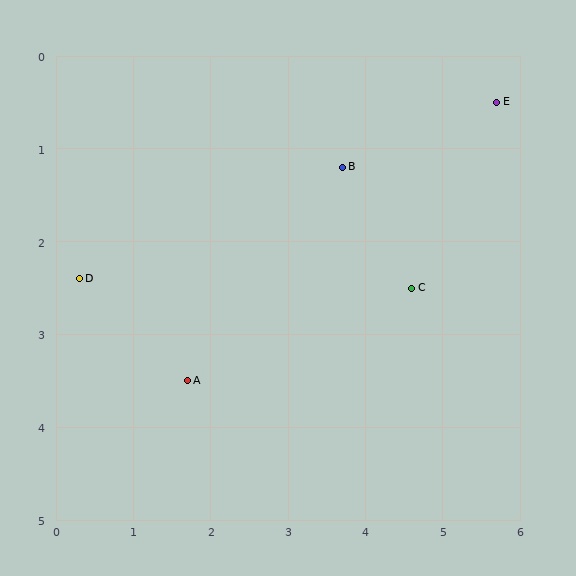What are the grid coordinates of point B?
Point B is at approximately (3.7, 1.2).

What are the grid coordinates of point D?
Point D is at approximately (0.3, 2.4).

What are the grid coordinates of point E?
Point E is at approximately (5.7, 0.5).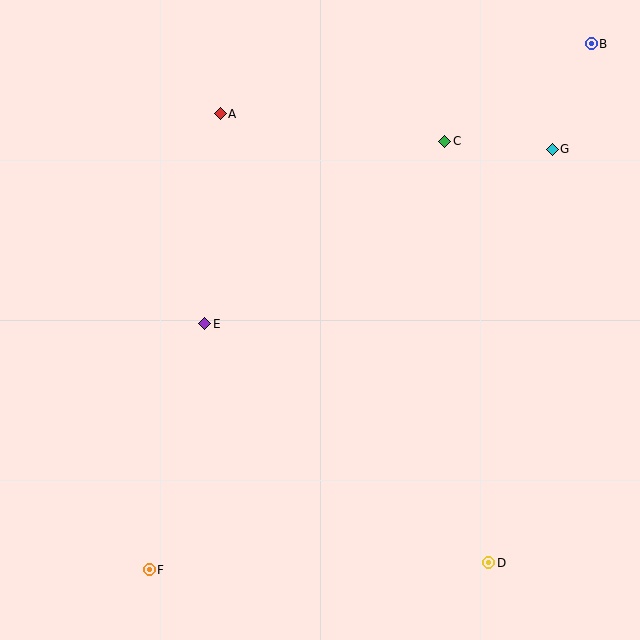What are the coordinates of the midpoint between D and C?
The midpoint between D and C is at (467, 352).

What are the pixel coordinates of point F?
Point F is at (149, 570).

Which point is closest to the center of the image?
Point E at (205, 324) is closest to the center.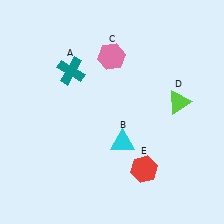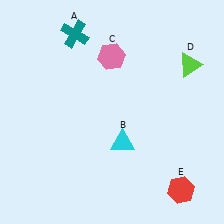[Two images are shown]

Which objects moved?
The objects that moved are: the teal cross (A), the lime triangle (D), the red hexagon (E).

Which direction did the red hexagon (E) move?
The red hexagon (E) moved right.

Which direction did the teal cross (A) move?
The teal cross (A) moved up.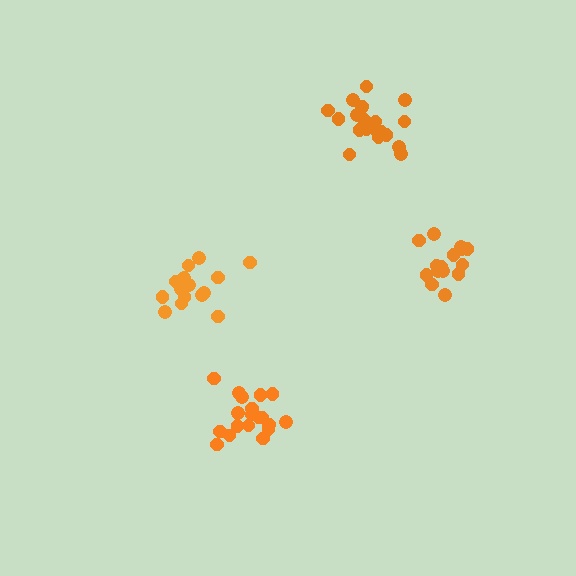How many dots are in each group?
Group 1: 20 dots, Group 2: 16 dots, Group 3: 15 dots, Group 4: 19 dots (70 total).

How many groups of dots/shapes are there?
There are 4 groups.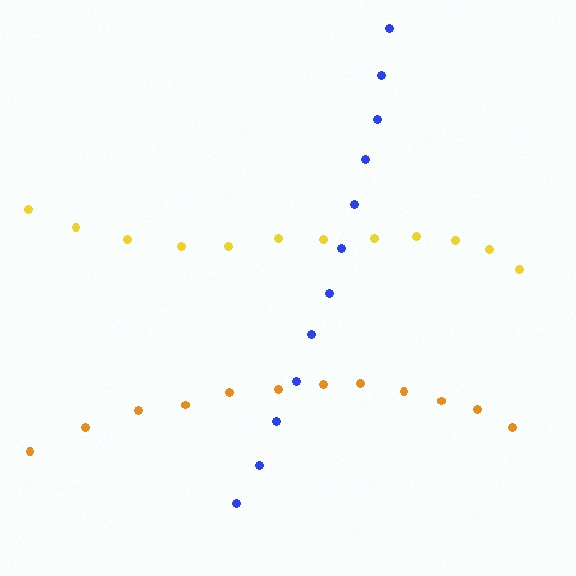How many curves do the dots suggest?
There are 3 distinct paths.